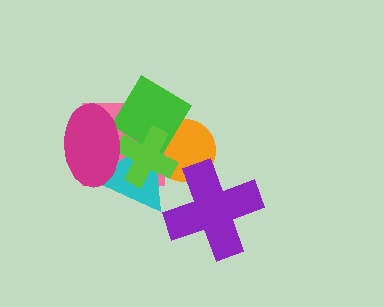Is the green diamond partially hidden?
Yes, it is partially covered by another shape.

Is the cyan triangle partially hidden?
Yes, it is partially covered by another shape.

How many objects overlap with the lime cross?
5 objects overlap with the lime cross.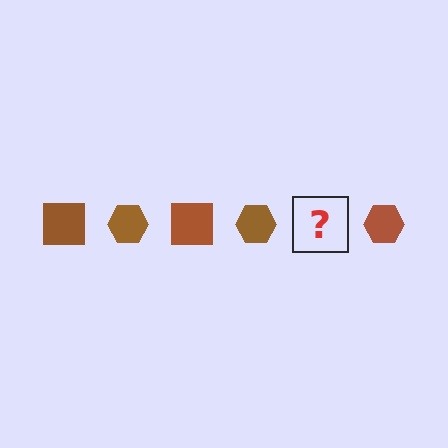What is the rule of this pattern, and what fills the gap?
The rule is that the pattern cycles through square, hexagon shapes in brown. The gap should be filled with a brown square.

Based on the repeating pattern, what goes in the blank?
The blank should be a brown square.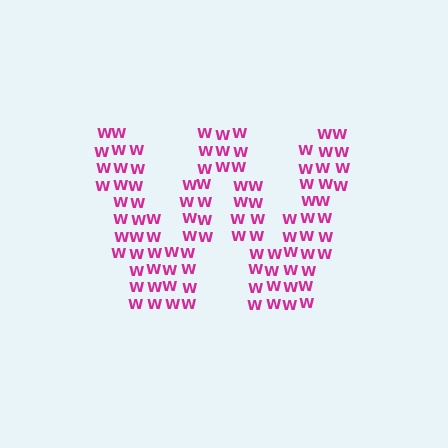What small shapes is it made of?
It is made of small letter W's.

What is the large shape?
The large shape is the letter W.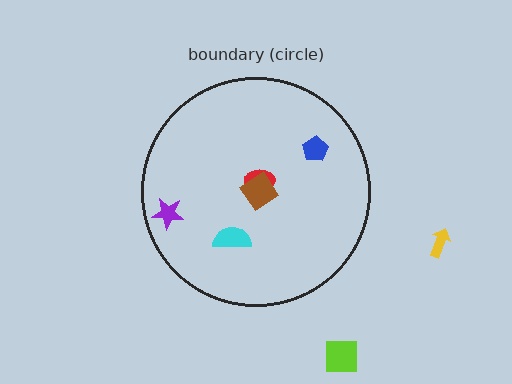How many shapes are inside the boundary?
5 inside, 2 outside.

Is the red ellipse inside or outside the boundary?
Inside.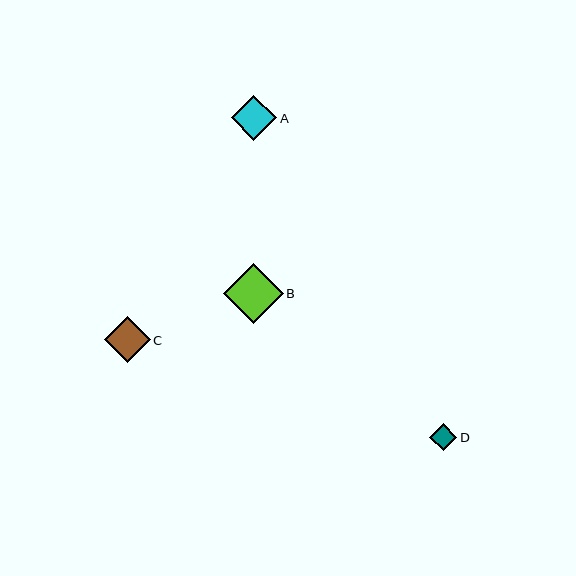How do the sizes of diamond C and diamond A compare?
Diamond C and diamond A are approximately the same size.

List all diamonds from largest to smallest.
From largest to smallest: B, C, A, D.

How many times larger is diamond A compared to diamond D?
Diamond A is approximately 1.7 times the size of diamond D.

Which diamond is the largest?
Diamond B is the largest with a size of approximately 60 pixels.